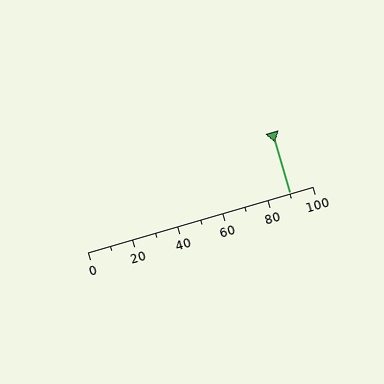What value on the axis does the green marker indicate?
The marker indicates approximately 90.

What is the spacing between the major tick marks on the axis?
The major ticks are spaced 20 apart.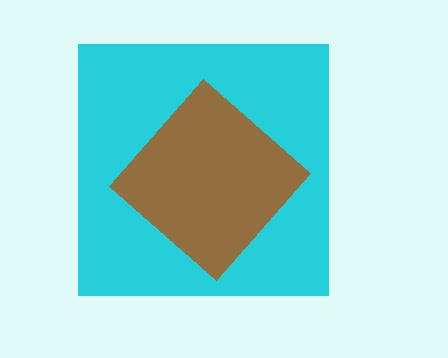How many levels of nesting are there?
2.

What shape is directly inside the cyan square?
The brown diamond.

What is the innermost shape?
The brown diamond.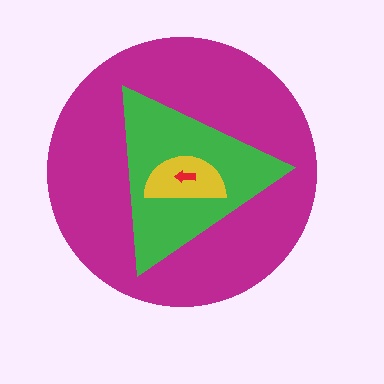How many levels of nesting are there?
4.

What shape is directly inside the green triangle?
The yellow semicircle.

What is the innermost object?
The red arrow.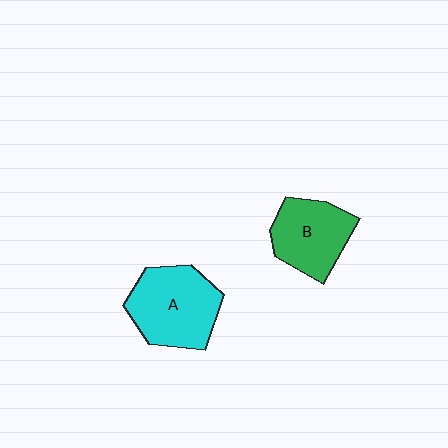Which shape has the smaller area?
Shape B (green).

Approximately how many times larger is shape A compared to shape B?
Approximately 1.2 times.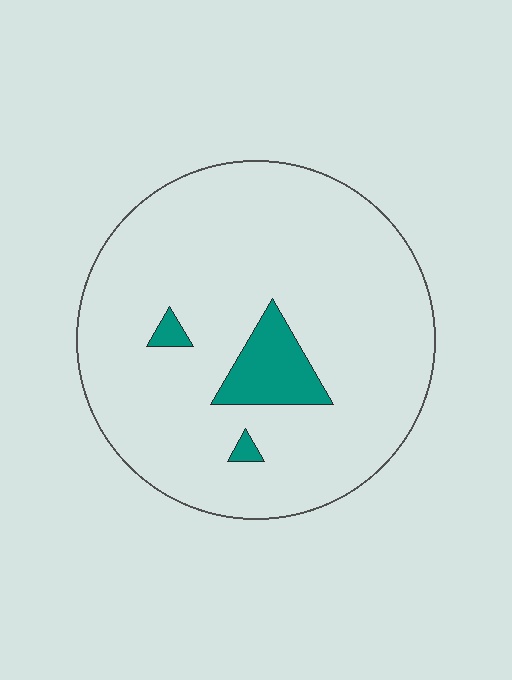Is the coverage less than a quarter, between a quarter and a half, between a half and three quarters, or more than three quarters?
Less than a quarter.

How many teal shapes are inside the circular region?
3.